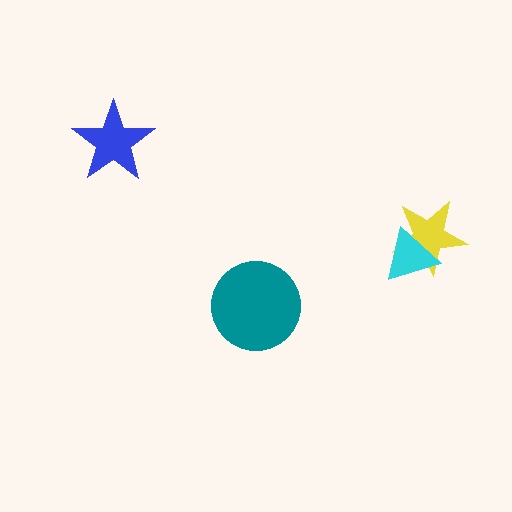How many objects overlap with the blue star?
0 objects overlap with the blue star.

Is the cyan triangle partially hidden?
No, no other shape covers it.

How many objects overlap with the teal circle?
0 objects overlap with the teal circle.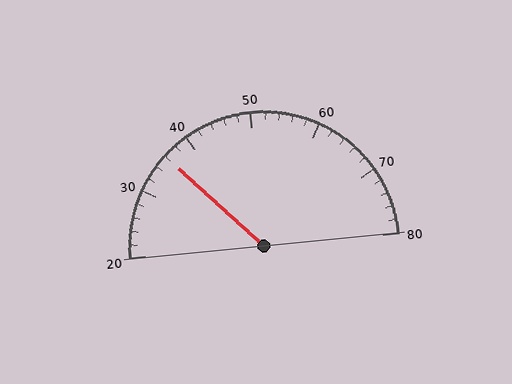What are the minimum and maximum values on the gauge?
The gauge ranges from 20 to 80.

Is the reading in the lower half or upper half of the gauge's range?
The reading is in the lower half of the range (20 to 80).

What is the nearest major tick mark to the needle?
The nearest major tick mark is 40.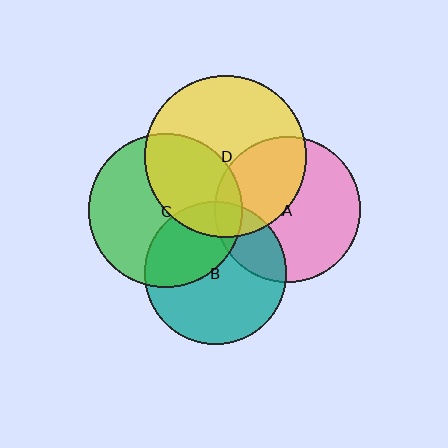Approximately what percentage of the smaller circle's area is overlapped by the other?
Approximately 40%.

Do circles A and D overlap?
Yes.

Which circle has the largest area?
Circle D (yellow).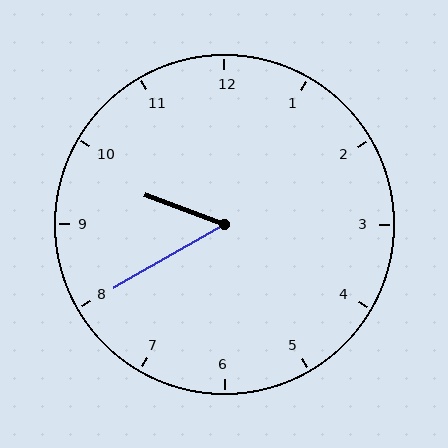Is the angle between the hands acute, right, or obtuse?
It is acute.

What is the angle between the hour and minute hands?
Approximately 50 degrees.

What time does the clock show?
9:40.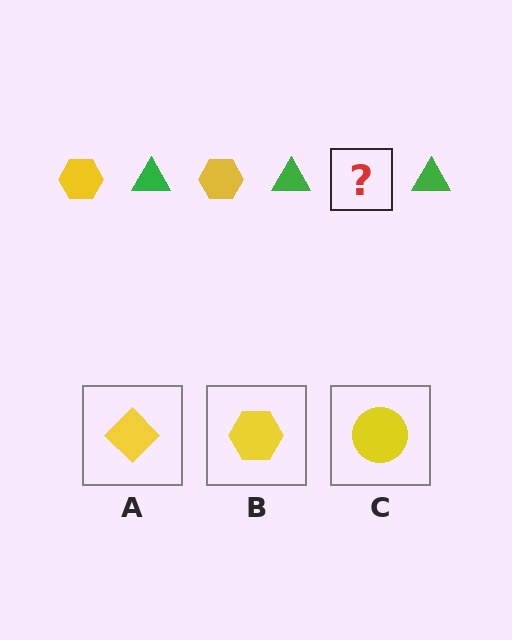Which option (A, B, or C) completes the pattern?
B.